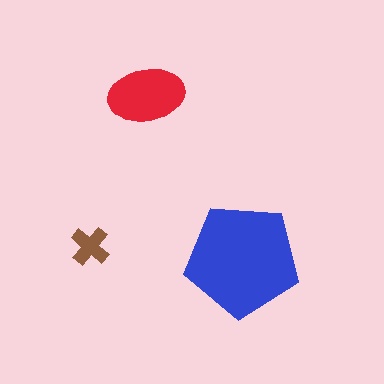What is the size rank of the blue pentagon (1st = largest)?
1st.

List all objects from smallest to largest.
The brown cross, the red ellipse, the blue pentagon.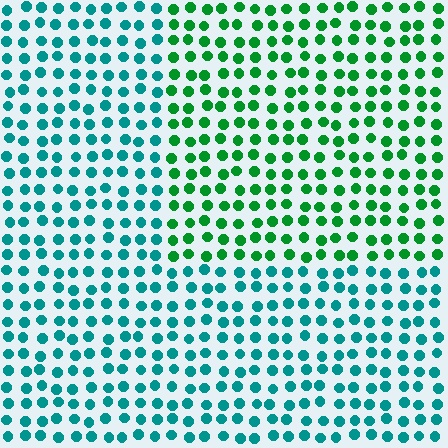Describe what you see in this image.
The image is filled with small teal elements in a uniform arrangement. A rectangle-shaped region is visible where the elements are tinted to a slightly different hue, forming a subtle color boundary.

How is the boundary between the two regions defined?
The boundary is defined purely by a slight shift in hue (about 43 degrees). Spacing, size, and orientation are identical on both sides.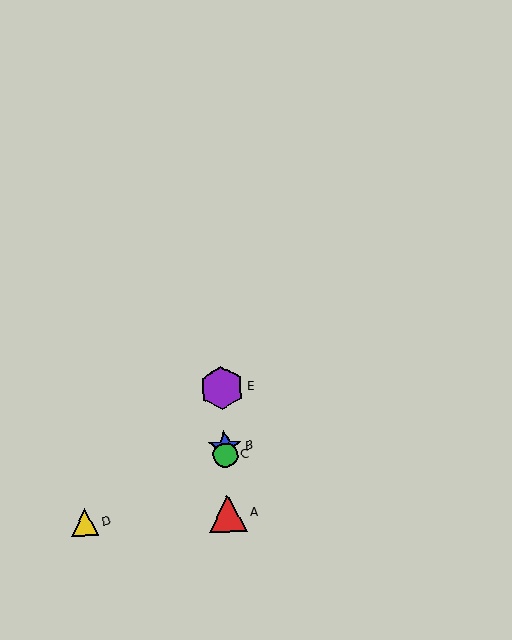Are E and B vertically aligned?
Yes, both are at x≈222.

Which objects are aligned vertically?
Objects A, B, C, E are aligned vertically.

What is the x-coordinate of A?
Object A is at x≈228.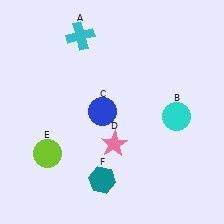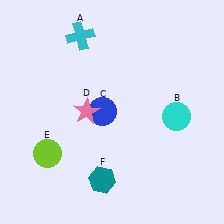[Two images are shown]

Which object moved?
The pink star (D) moved up.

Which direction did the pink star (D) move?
The pink star (D) moved up.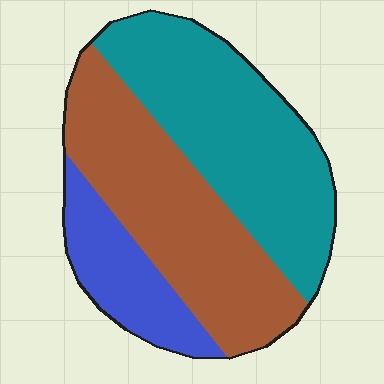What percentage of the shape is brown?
Brown takes up about two fifths (2/5) of the shape.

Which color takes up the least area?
Blue, at roughly 15%.